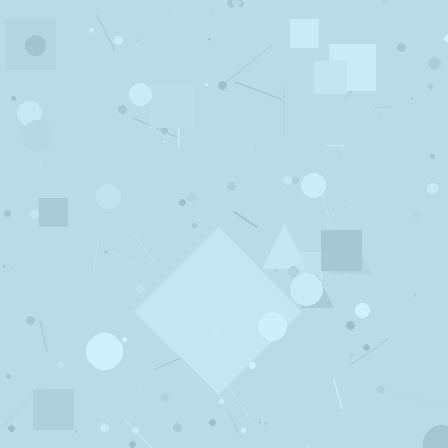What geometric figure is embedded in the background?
A diamond is embedded in the background.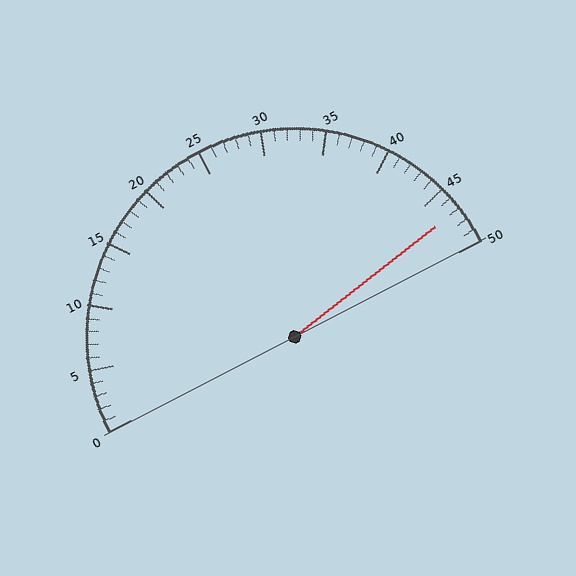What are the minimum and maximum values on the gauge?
The gauge ranges from 0 to 50.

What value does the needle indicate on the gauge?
The needle indicates approximately 47.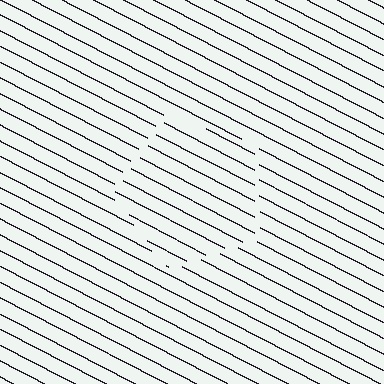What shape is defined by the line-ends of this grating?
An illusory pentagon. The interior of the shape contains the same grating, shifted by half a period — the contour is defined by the phase discontinuity where line-ends from the inner and outer gratings abut.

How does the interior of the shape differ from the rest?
The interior of the shape contains the same grating, shifted by half a period — the contour is defined by the phase discontinuity where line-ends from the inner and outer gratings abut.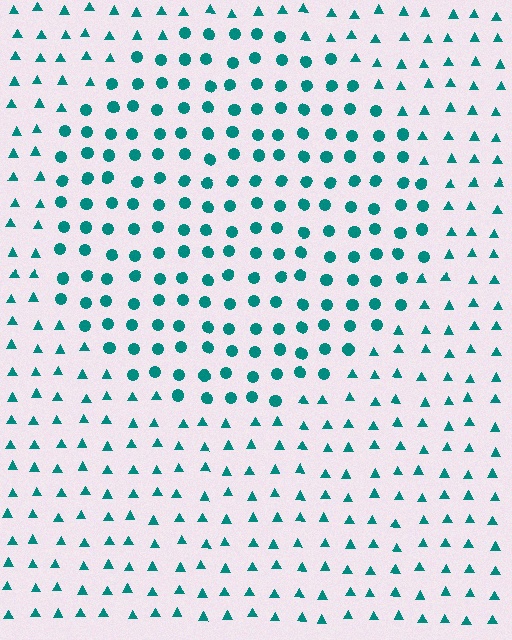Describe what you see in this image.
The image is filled with small teal elements arranged in a uniform grid. A circle-shaped region contains circles, while the surrounding area contains triangles. The boundary is defined purely by the change in element shape.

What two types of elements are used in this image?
The image uses circles inside the circle region and triangles outside it.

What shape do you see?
I see a circle.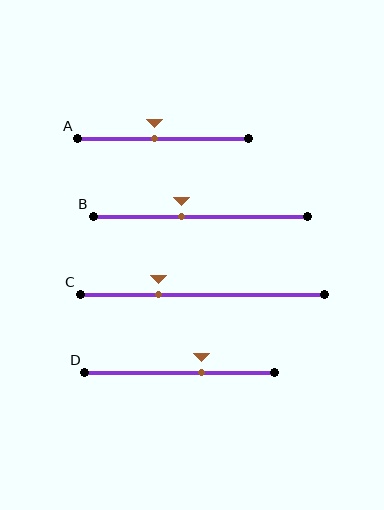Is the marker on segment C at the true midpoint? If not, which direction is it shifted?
No, the marker on segment C is shifted to the left by about 18% of the segment length.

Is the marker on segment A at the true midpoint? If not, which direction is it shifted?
No, the marker on segment A is shifted to the left by about 5% of the segment length.